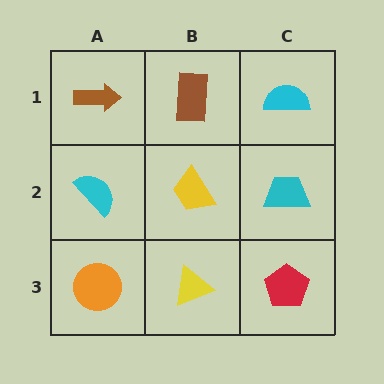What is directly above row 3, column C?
A cyan trapezoid.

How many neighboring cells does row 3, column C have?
2.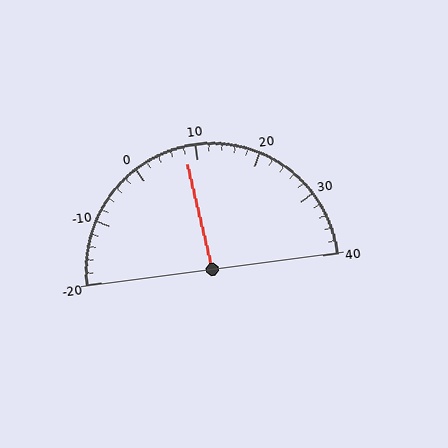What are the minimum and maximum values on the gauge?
The gauge ranges from -20 to 40.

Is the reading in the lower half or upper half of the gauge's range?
The reading is in the lower half of the range (-20 to 40).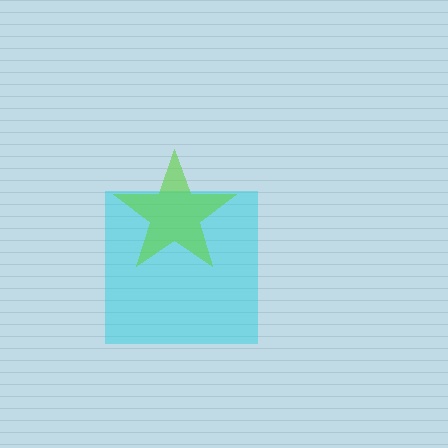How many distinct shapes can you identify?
There are 2 distinct shapes: a cyan square, a lime star.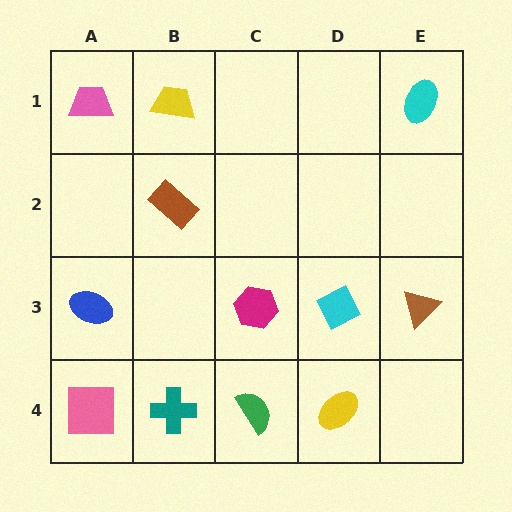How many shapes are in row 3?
4 shapes.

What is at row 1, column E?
A cyan ellipse.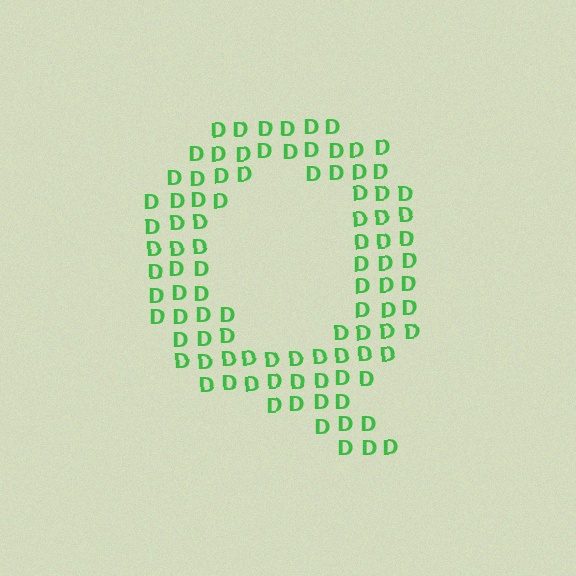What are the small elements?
The small elements are letter D's.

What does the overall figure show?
The overall figure shows the letter Q.